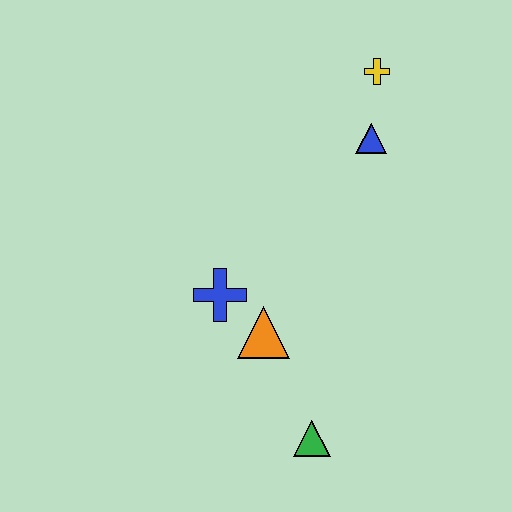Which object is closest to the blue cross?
The orange triangle is closest to the blue cross.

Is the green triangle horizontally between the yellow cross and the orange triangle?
Yes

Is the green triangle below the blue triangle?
Yes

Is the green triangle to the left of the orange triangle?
No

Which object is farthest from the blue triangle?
The green triangle is farthest from the blue triangle.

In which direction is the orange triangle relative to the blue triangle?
The orange triangle is below the blue triangle.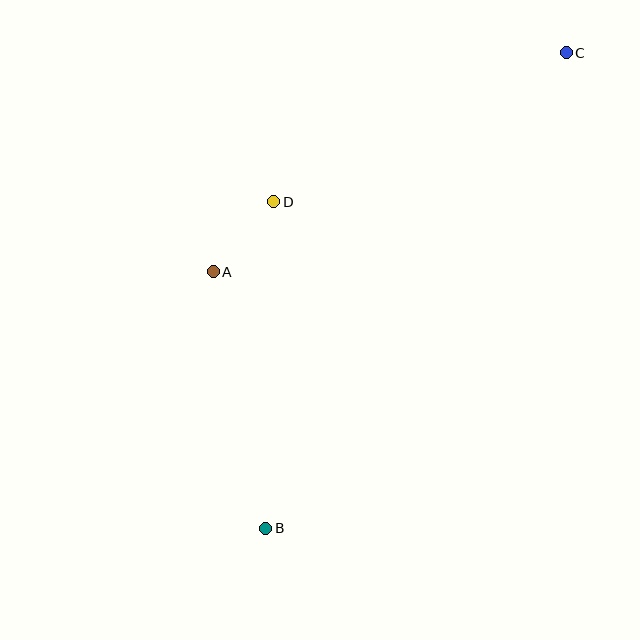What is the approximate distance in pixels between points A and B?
The distance between A and B is approximately 261 pixels.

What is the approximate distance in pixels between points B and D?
The distance between B and D is approximately 326 pixels.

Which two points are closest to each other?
Points A and D are closest to each other.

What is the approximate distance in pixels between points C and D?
The distance between C and D is approximately 328 pixels.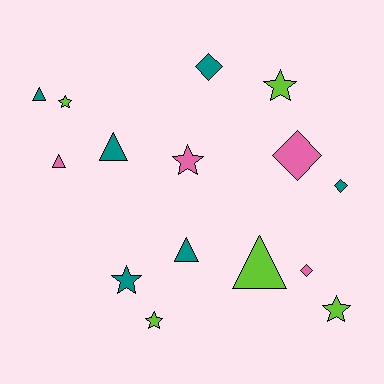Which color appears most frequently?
Teal, with 6 objects.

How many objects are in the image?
There are 15 objects.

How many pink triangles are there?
There is 1 pink triangle.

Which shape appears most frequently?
Star, with 6 objects.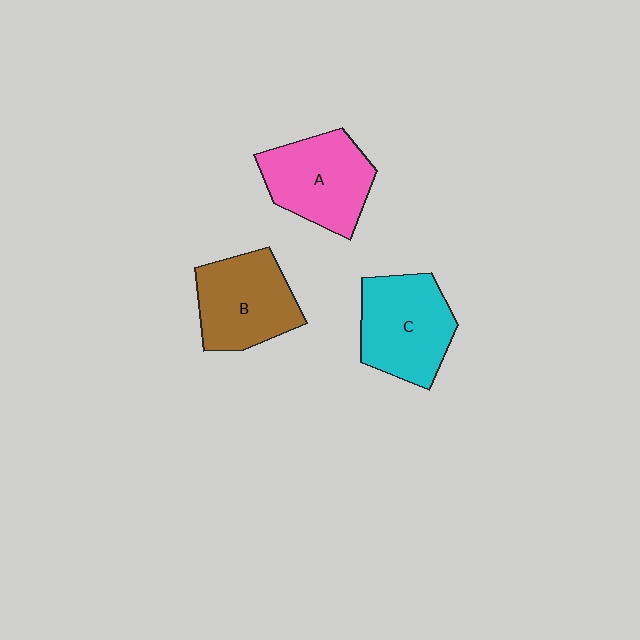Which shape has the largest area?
Shape C (cyan).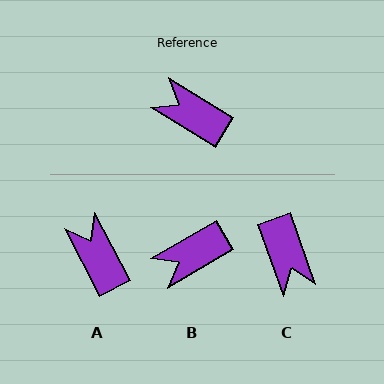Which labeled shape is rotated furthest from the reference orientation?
C, about 141 degrees away.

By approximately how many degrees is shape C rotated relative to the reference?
Approximately 141 degrees counter-clockwise.